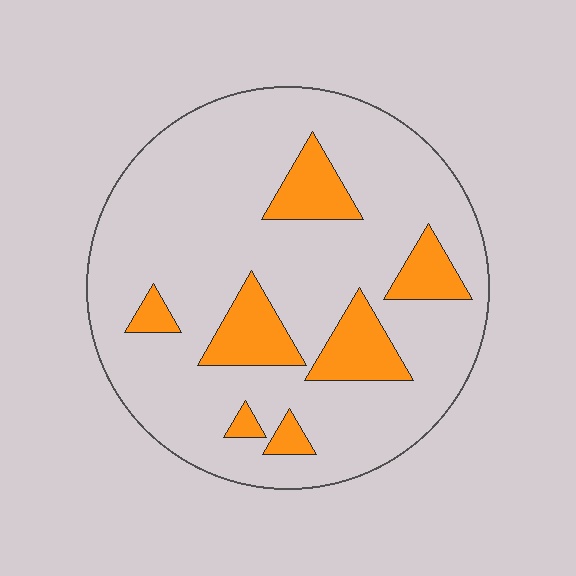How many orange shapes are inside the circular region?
7.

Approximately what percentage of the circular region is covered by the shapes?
Approximately 15%.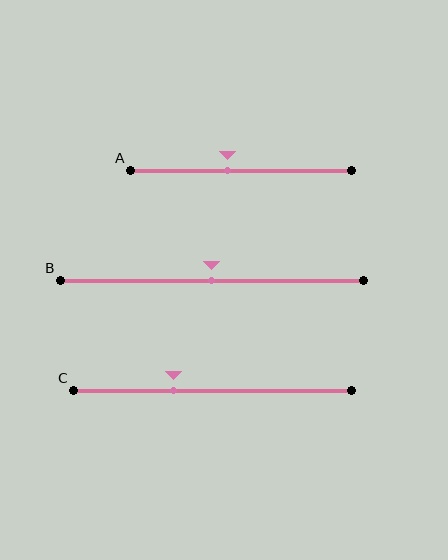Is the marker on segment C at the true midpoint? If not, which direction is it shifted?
No, the marker on segment C is shifted to the left by about 14% of the segment length.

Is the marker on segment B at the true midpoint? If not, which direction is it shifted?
Yes, the marker on segment B is at the true midpoint.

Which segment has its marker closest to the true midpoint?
Segment B has its marker closest to the true midpoint.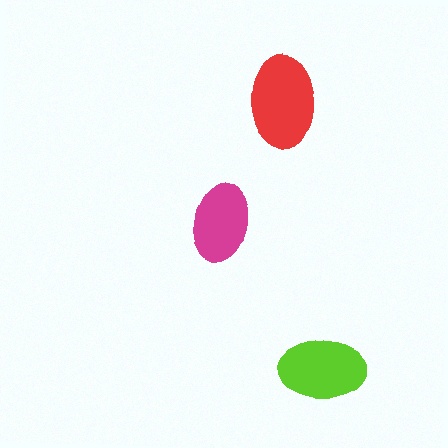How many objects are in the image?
There are 3 objects in the image.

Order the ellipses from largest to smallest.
the red one, the lime one, the magenta one.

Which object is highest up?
The red ellipse is topmost.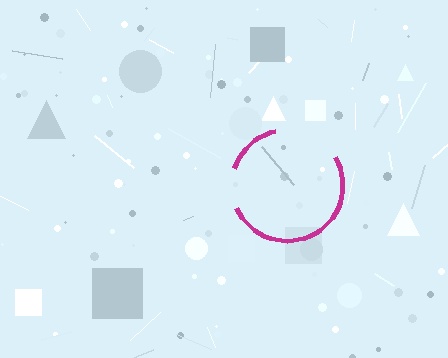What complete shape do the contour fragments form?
The contour fragments form a circle.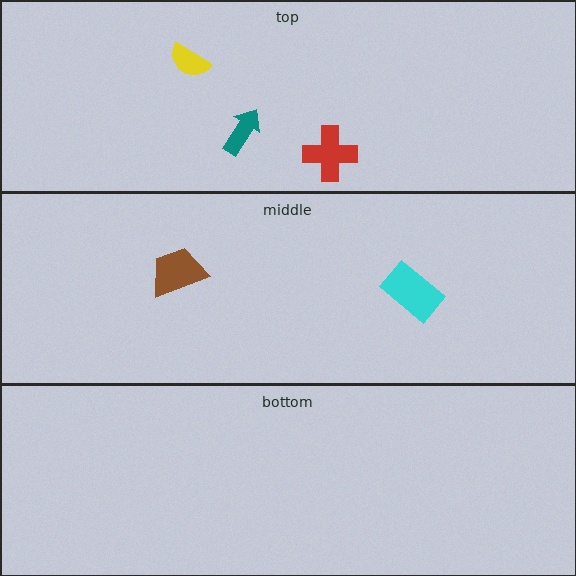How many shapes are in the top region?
3.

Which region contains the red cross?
The top region.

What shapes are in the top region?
The teal arrow, the yellow semicircle, the red cross.